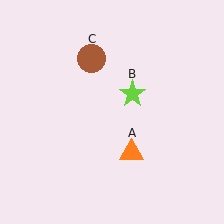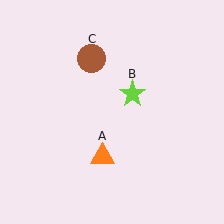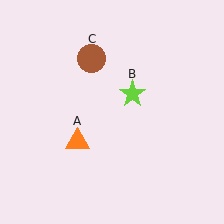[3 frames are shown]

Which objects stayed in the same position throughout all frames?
Lime star (object B) and brown circle (object C) remained stationary.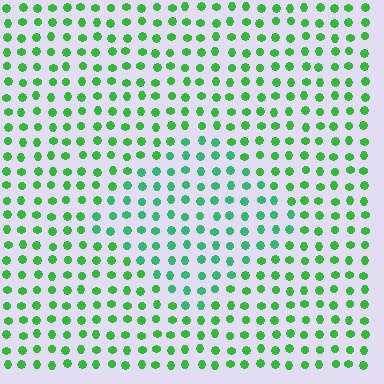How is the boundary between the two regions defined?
The boundary is defined purely by a slight shift in hue (about 27 degrees). Spacing, size, and orientation are identical on both sides.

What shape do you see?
I see a diamond.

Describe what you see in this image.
The image is filled with small green elements in a uniform arrangement. A diamond-shaped region is visible where the elements are tinted to a slightly different hue, forming a subtle color boundary.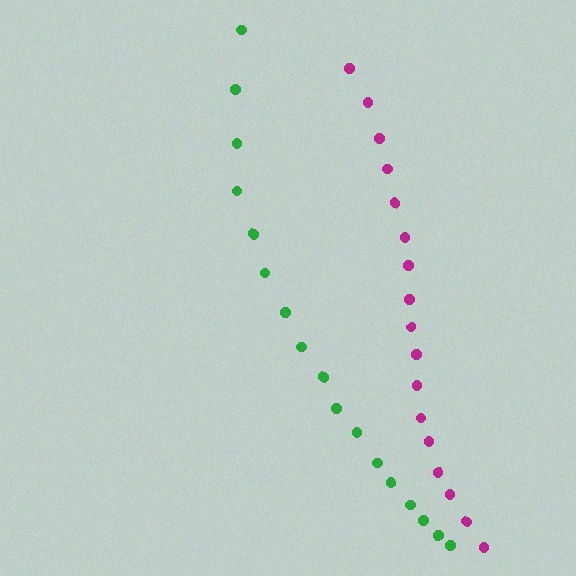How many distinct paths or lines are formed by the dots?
There are 2 distinct paths.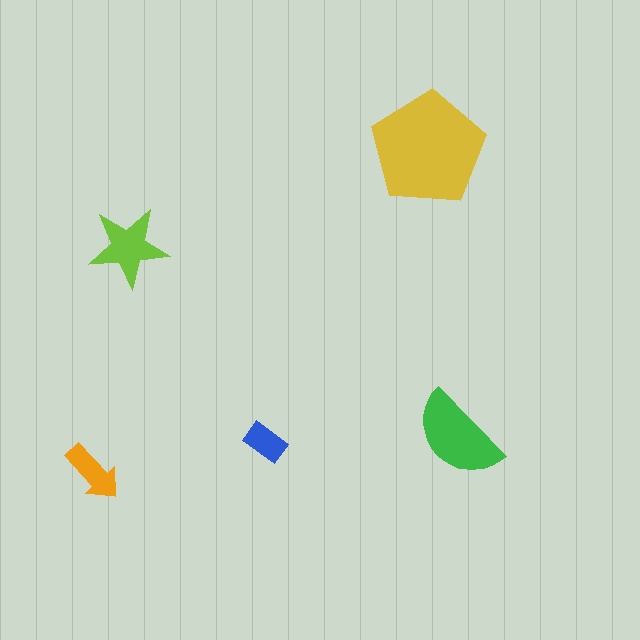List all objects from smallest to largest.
The blue rectangle, the orange arrow, the lime star, the green semicircle, the yellow pentagon.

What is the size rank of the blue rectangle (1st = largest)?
5th.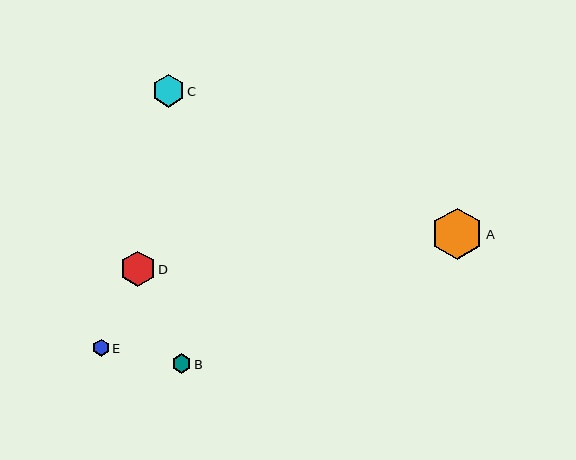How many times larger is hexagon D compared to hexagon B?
Hexagon D is approximately 1.8 times the size of hexagon B.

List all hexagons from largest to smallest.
From largest to smallest: A, D, C, B, E.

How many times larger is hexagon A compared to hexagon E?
Hexagon A is approximately 3.1 times the size of hexagon E.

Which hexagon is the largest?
Hexagon A is the largest with a size of approximately 51 pixels.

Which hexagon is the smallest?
Hexagon E is the smallest with a size of approximately 16 pixels.